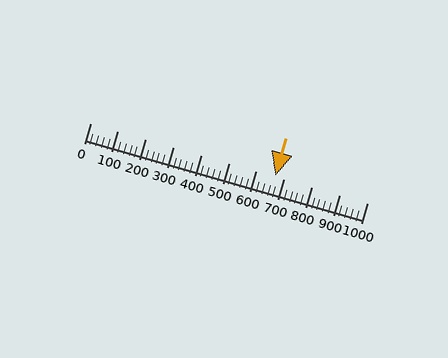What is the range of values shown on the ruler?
The ruler shows values from 0 to 1000.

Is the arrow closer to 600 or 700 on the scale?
The arrow is closer to 700.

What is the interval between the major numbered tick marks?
The major tick marks are spaced 100 units apart.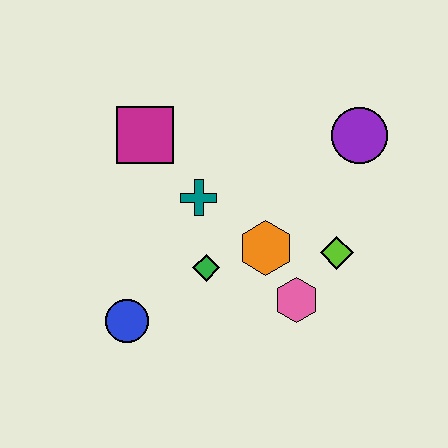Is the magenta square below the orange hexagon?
No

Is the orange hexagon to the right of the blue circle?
Yes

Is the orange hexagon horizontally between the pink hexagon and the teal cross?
Yes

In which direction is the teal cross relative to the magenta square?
The teal cross is below the magenta square.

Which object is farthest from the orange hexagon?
The magenta square is farthest from the orange hexagon.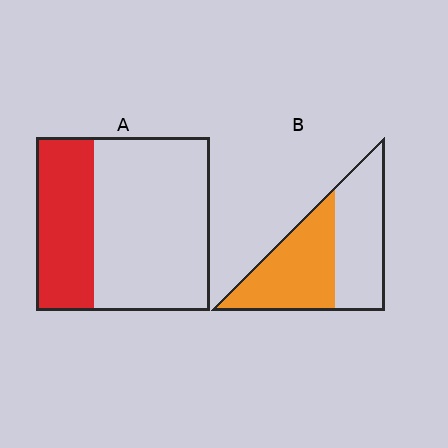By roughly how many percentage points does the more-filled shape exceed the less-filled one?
By roughly 20 percentage points (B over A).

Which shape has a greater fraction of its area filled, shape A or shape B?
Shape B.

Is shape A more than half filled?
No.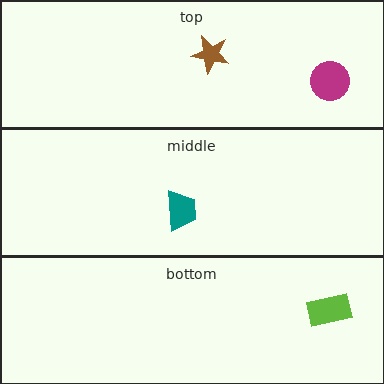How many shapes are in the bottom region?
1.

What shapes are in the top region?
The magenta circle, the brown star.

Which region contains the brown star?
The top region.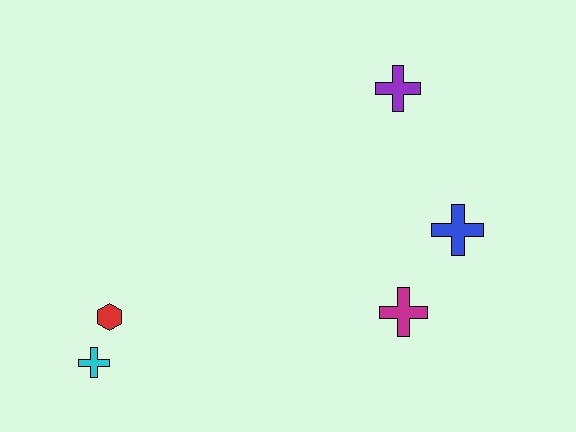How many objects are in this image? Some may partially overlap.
There are 5 objects.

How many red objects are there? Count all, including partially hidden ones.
There is 1 red object.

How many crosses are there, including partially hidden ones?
There are 4 crosses.